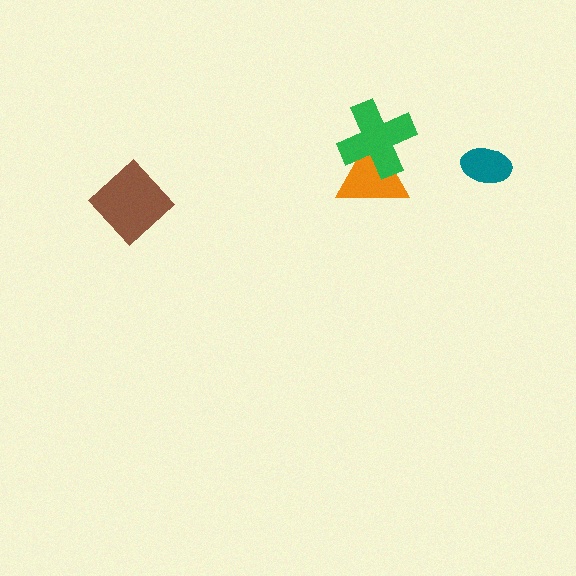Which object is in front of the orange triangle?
The green cross is in front of the orange triangle.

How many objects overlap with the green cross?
1 object overlaps with the green cross.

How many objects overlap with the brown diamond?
0 objects overlap with the brown diamond.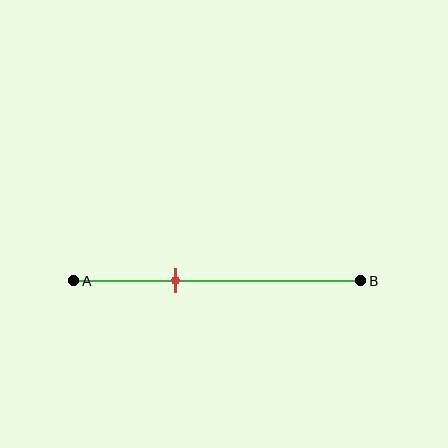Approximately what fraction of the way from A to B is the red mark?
The red mark is approximately 35% of the way from A to B.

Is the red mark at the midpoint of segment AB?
No, the mark is at about 35% from A, not at the 50% midpoint.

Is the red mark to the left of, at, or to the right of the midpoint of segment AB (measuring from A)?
The red mark is to the left of the midpoint of segment AB.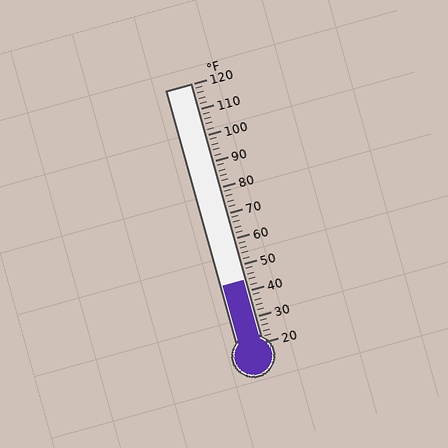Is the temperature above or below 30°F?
The temperature is above 30°F.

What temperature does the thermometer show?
The thermometer shows approximately 44°F.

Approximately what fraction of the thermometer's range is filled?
The thermometer is filled to approximately 25% of its range.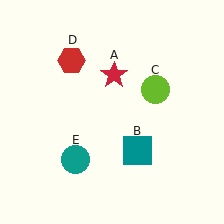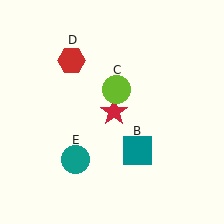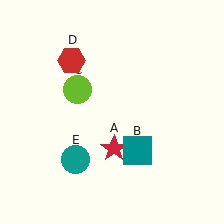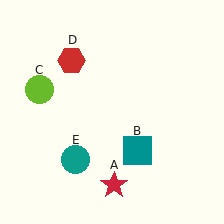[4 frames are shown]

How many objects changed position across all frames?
2 objects changed position: red star (object A), lime circle (object C).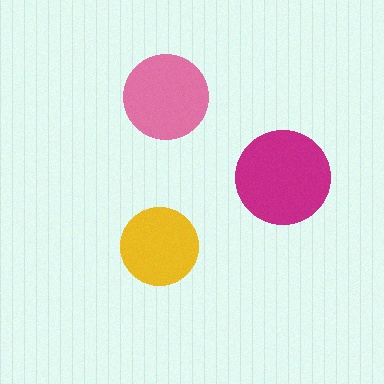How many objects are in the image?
There are 3 objects in the image.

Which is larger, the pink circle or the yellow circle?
The pink one.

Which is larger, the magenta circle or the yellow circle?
The magenta one.